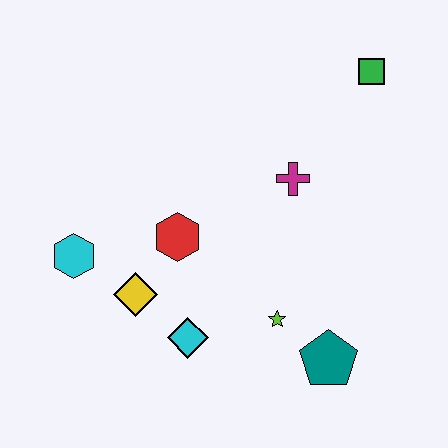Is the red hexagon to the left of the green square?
Yes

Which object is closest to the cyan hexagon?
The yellow diamond is closest to the cyan hexagon.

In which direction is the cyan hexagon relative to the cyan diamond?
The cyan hexagon is to the left of the cyan diamond.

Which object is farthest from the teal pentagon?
The green square is farthest from the teal pentagon.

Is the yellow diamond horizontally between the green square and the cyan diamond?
No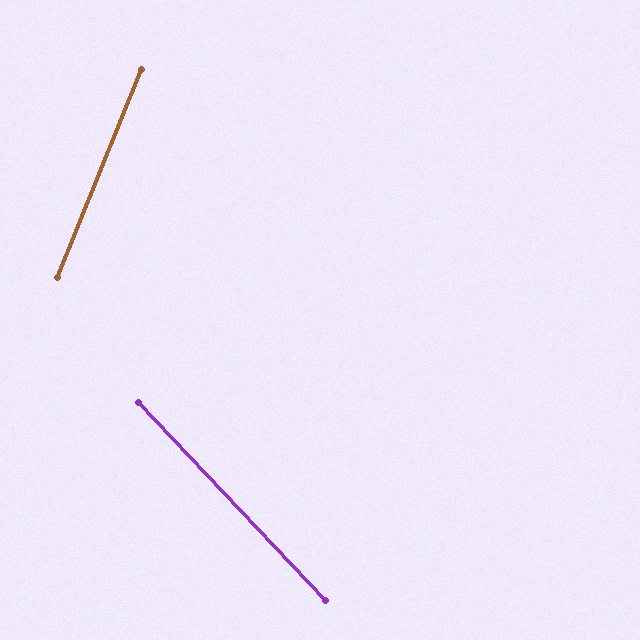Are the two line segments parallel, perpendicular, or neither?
Neither parallel nor perpendicular — they differ by about 65°.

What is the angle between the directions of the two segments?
Approximately 65 degrees.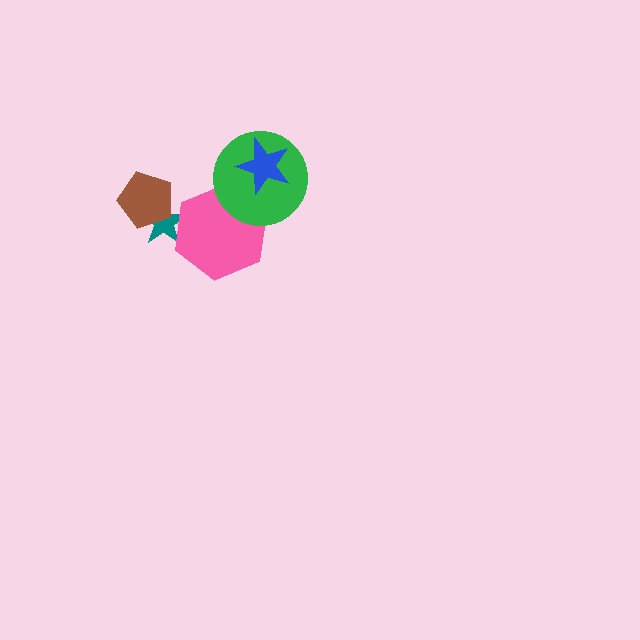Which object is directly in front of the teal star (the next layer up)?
The pink hexagon is directly in front of the teal star.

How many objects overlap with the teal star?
2 objects overlap with the teal star.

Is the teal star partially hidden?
Yes, it is partially covered by another shape.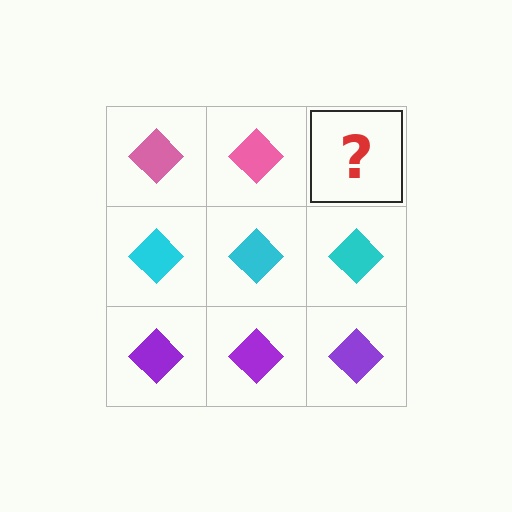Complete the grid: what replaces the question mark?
The question mark should be replaced with a pink diamond.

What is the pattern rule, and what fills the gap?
The rule is that each row has a consistent color. The gap should be filled with a pink diamond.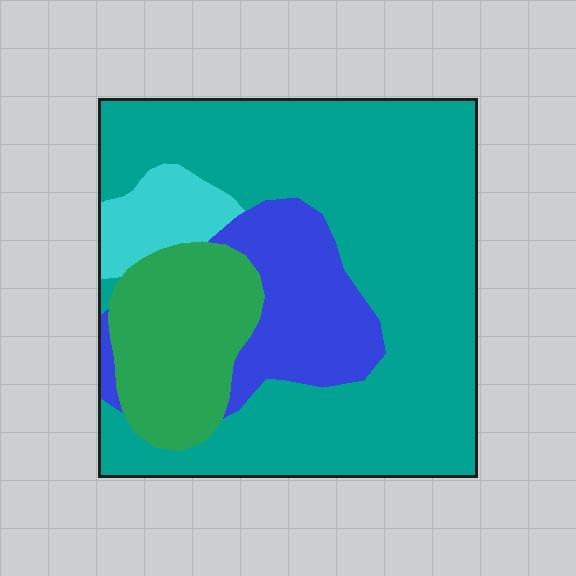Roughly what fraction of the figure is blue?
Blue takes up less than a quarter of the figure.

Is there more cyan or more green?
Green.